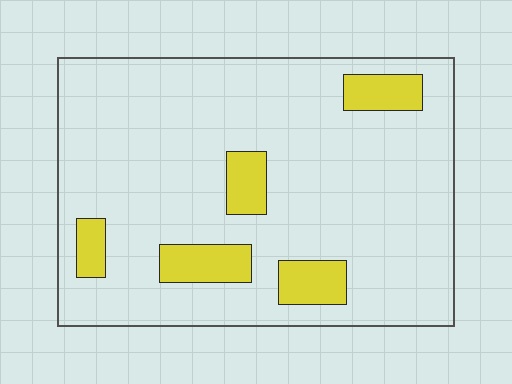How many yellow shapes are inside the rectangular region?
5.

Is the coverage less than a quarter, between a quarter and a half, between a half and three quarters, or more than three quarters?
Less than a quarter.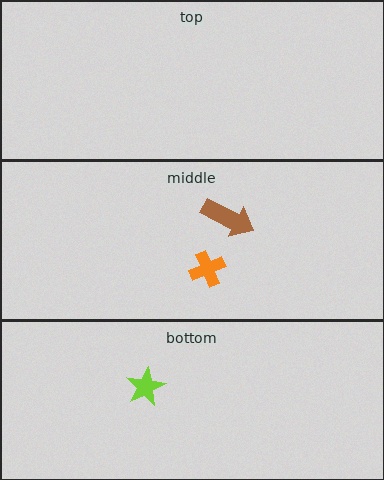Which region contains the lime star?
The bottom region.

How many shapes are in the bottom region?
1.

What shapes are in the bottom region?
The lime star.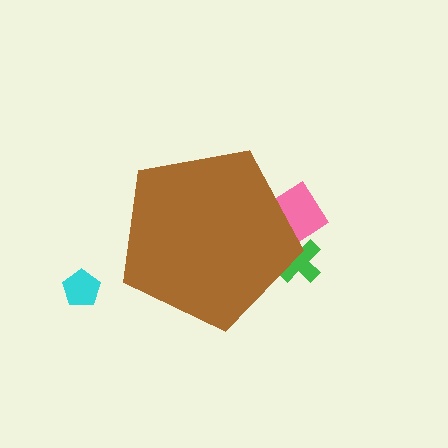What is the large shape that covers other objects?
A brown pentagon.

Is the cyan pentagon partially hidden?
No, the cyan pentagon is fully visible.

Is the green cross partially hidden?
Yes, the green cross is partially hidden behind the brown pentagon.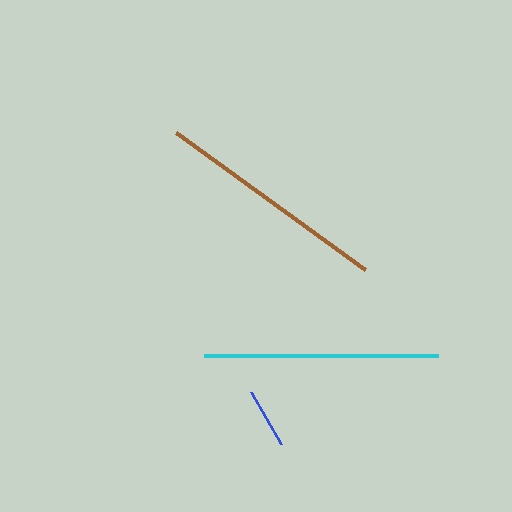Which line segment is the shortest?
The blue line is the shortest at approximately 61 pixels.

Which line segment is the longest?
The cyan line is the longest at approximately 234 pixels.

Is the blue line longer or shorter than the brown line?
The brown line is longer than the blue line.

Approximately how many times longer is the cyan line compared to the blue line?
The cyan line is approximately 3.9 times the length of the blue line.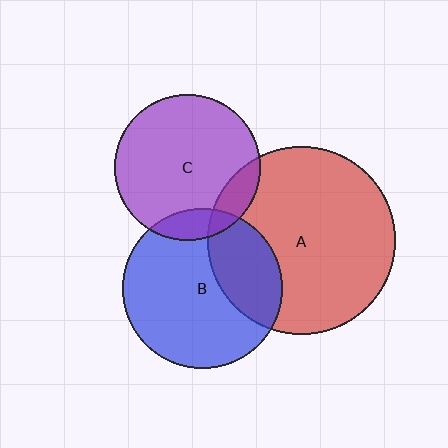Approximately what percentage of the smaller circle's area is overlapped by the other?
Approximately 10%.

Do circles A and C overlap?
Yes.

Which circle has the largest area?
Circle A (red).